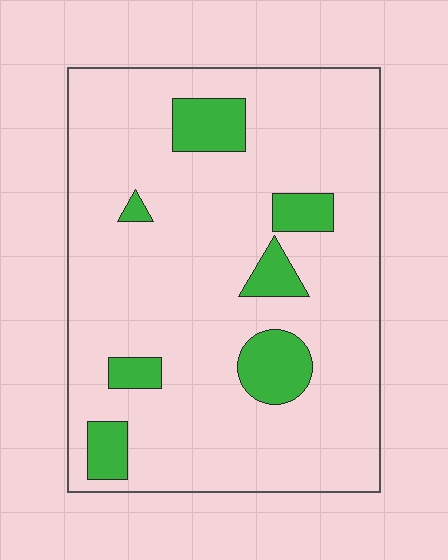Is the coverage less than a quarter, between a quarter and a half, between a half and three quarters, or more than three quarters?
Less than a quarter.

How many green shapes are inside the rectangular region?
7.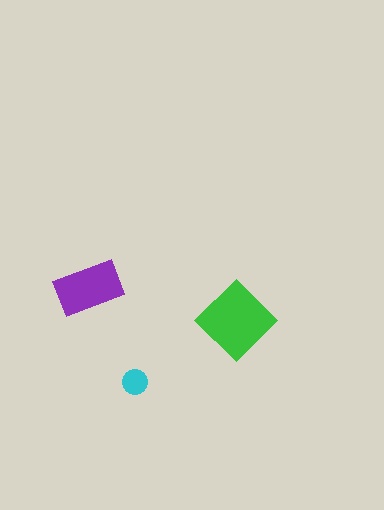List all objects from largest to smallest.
The green diamond, the purple rectangle, the cyan circle.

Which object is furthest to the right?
The green diamond is rightmost.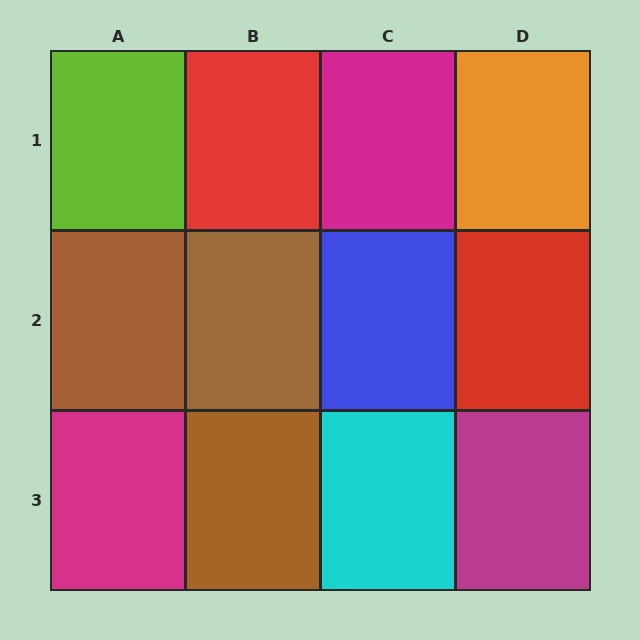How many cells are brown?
3 cells are brown.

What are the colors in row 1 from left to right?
Lime, red, magenta, orange.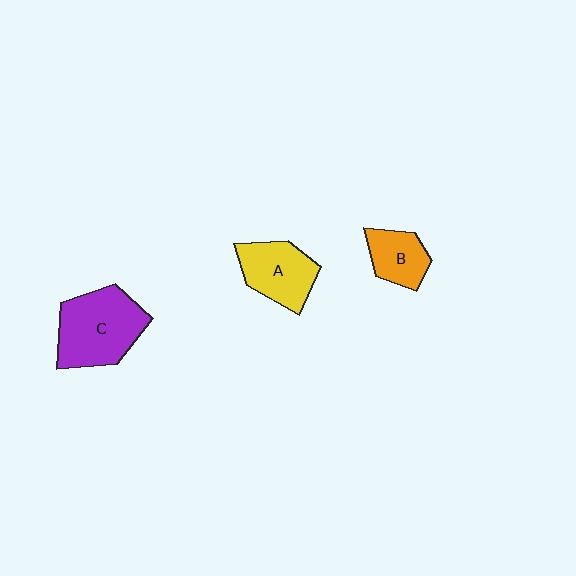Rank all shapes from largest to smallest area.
From largest to smallest: C (purple), A (yellow), B (orange).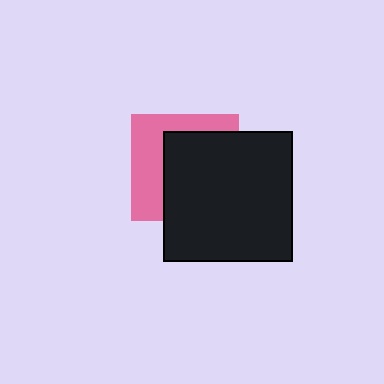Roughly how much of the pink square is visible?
A small part of it is visible (roughly 41%).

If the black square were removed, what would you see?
You would see the complete pink square.